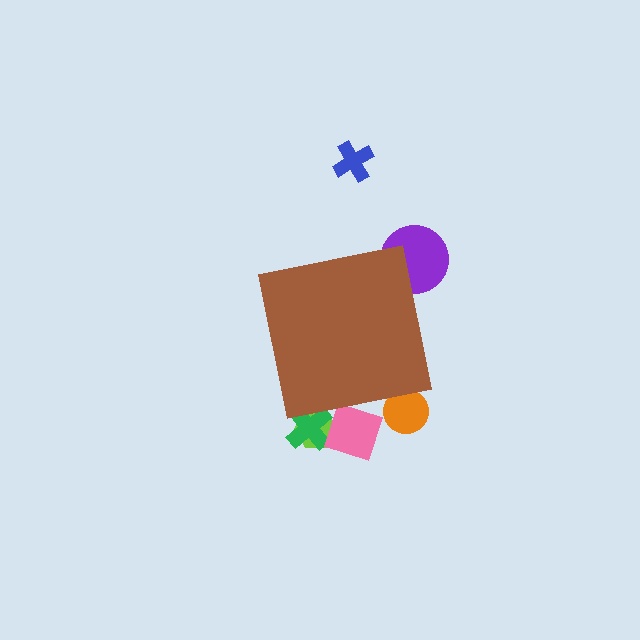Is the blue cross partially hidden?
No, the blue cross is fully visible.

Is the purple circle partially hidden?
Yes, the purple circle is partially hidden behind the brown square.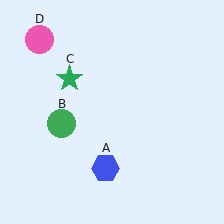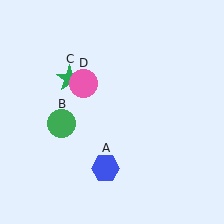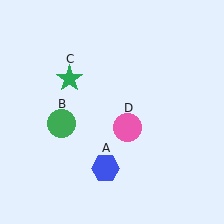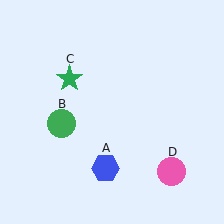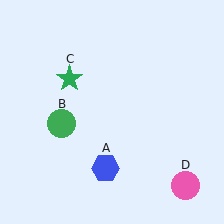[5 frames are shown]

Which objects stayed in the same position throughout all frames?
Blue hexagon (object A) and green circle (object B) and green star (object C) remained stationary.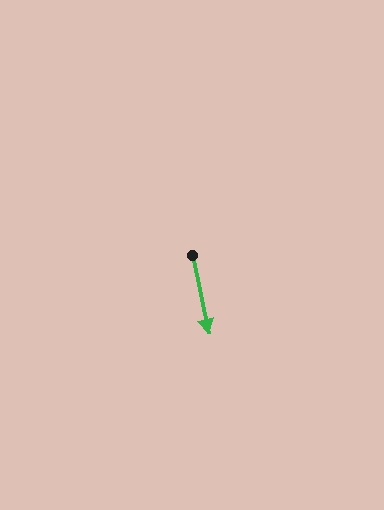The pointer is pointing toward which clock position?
Roughly 6 o'clock.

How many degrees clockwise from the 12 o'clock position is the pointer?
Approximately 168 degrees.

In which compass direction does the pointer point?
South.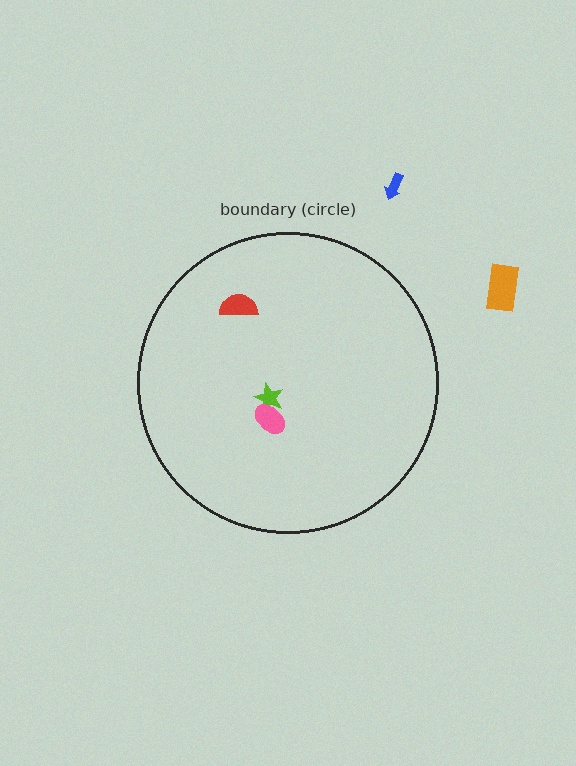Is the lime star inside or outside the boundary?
Inside.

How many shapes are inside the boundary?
3 inside, 2 outside.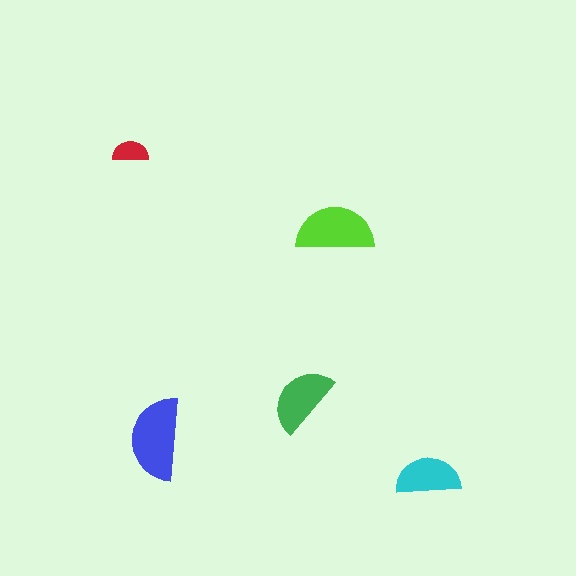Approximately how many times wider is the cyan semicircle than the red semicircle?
About 2 times wider.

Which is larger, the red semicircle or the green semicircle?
The green one.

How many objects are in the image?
There are 5 objects in the image.